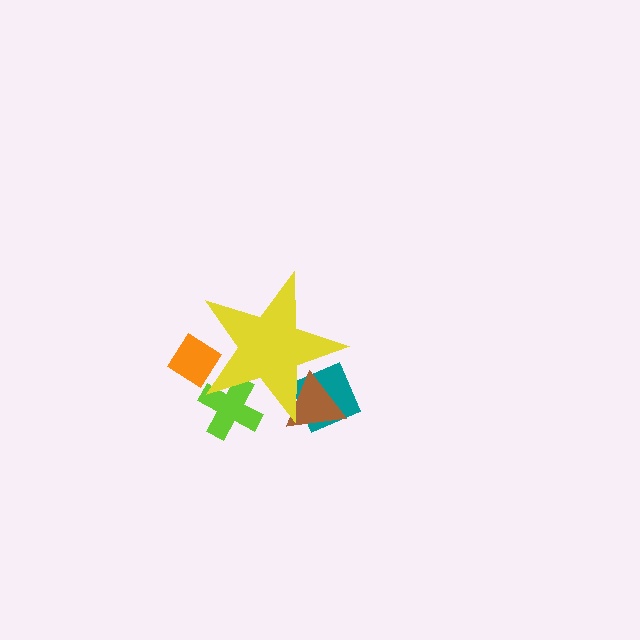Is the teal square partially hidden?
Yes, the teal square is partially hidden behind the yellow star.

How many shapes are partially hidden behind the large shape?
4 shapes are partially hidden.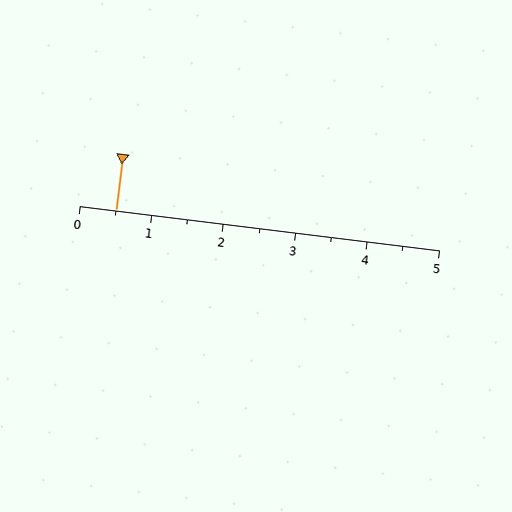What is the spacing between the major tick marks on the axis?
The major ticks are spaced 1 apart.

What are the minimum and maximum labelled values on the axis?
The axis runs from 0 to 5.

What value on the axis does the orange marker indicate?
The marker indicates approximately 0.5.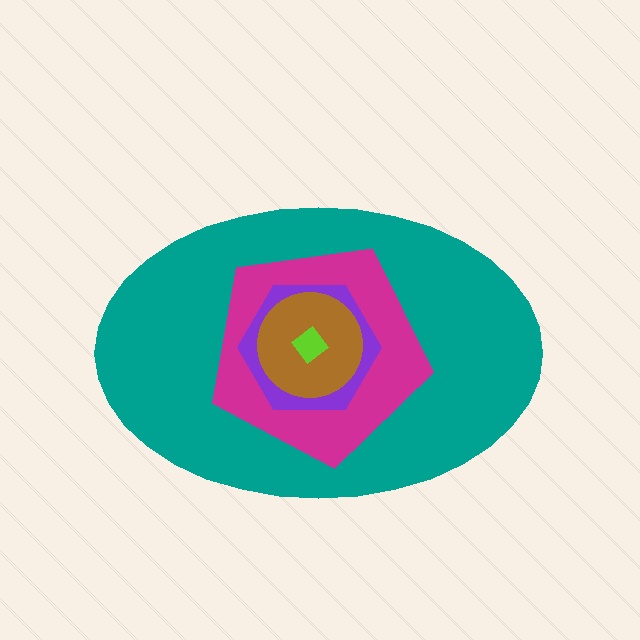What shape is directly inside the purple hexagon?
The brown circle.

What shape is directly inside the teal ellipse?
The magenta pentagon.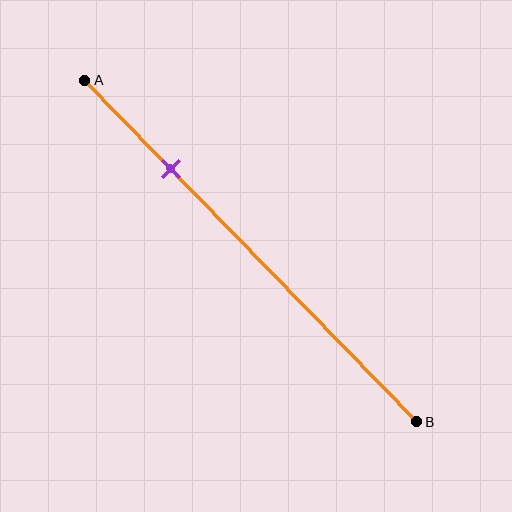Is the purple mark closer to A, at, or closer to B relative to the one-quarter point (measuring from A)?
The purple mark is approximately at the one-quarter point of segment AB.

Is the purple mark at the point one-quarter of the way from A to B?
Yes, the mark is approximately at the one-quarter point.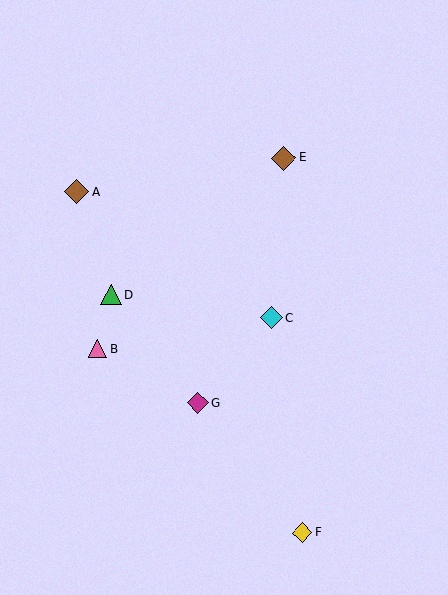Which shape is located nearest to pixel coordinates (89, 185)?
The brown diamond (labeled A) at (77, 192) is nearest to that location.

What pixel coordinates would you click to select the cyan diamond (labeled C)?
Click at (271, 317) to select the cyan diamond C.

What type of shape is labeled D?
Shape D is a green triangle.